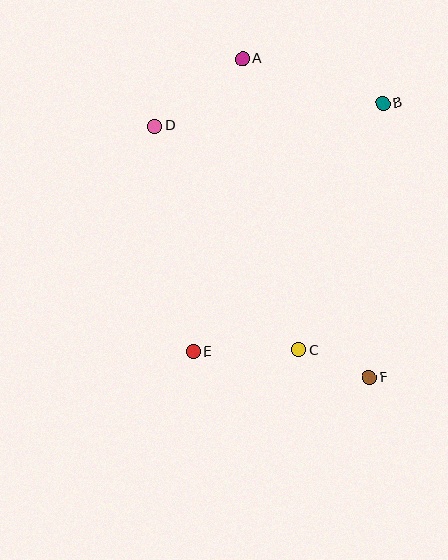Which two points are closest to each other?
Points C and F are closest to each other.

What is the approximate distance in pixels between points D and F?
The distance between D and F is approximately 331 pixels.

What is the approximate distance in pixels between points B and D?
The distance between B and D is approximately 229 pixels.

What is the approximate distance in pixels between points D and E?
The distance between D and E is approximately 229 pixels.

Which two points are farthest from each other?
Points A and F are farthest from each other.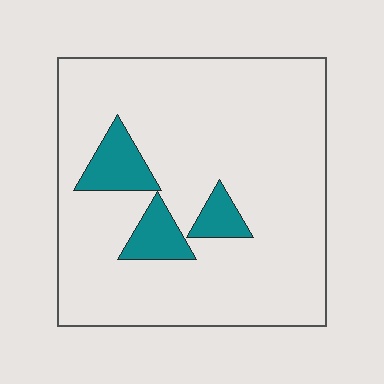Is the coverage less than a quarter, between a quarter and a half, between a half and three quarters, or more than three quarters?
Less than a quarter.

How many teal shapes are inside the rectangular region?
3.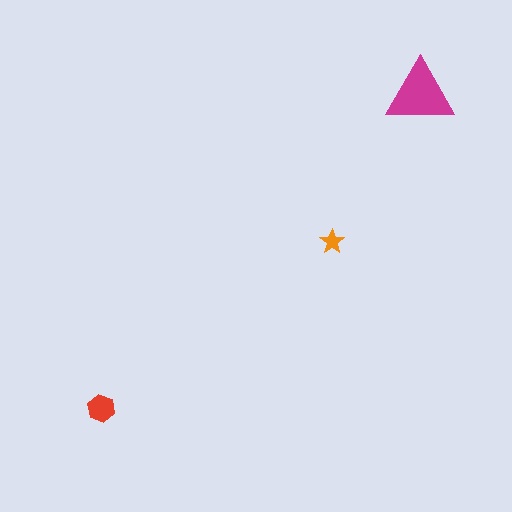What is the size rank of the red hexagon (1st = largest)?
2nd.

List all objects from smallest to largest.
The orange star, the red hexagon, the magenta triangle.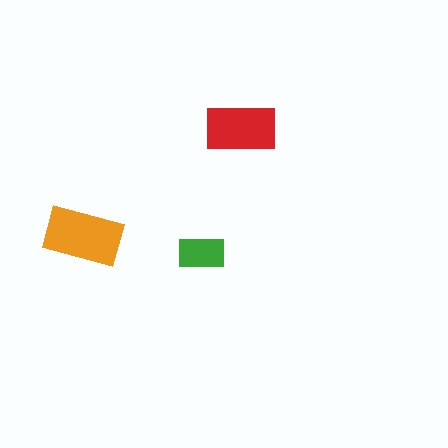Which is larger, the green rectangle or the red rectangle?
The red one.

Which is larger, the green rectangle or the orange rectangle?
The orange one.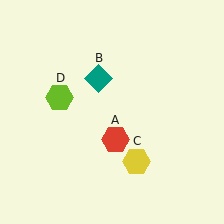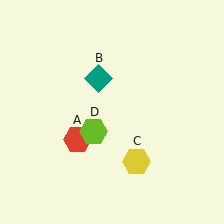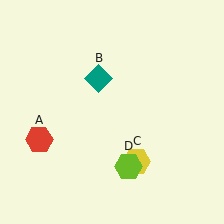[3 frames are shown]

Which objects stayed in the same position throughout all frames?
Teal diamond (object B) and yellow hexagon (object C) remained stationary.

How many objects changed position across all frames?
2 objects changed position: red hexagon (object A), lime hexagon (object D).